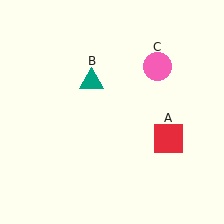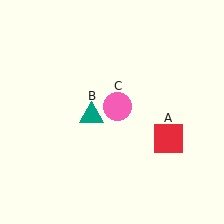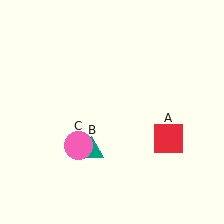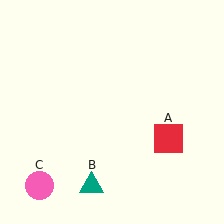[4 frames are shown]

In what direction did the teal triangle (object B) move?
The teal triangle (object B) moved down.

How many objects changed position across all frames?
2 objects changed position: teal triangle (object B), pink circle (object C).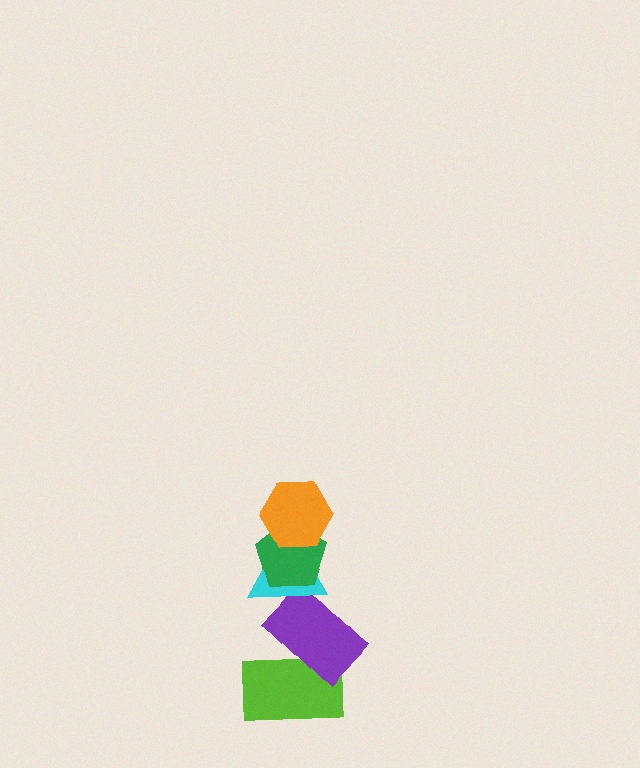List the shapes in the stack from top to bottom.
From top to bottom: the orange hexagon, the green pentagon, the cyan triangle, the purple rectangle, the lime rectangle.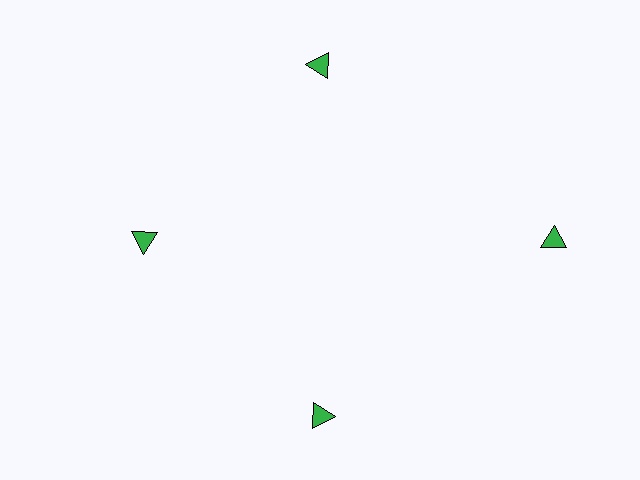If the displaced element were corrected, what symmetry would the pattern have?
It would have 4-fold rotational symmetry — the pattern would map onto itself every 90 degrees.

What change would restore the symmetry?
The symmetry would be restored by moving it inward, back onto the ring so that all 4 triangles sit at equal angles and equal distance from the center.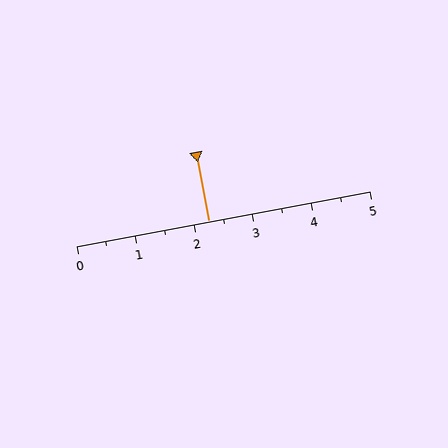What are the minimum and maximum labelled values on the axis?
The axis runs from 0 to 5.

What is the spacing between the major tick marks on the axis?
The major ticks are spaced 1 apart.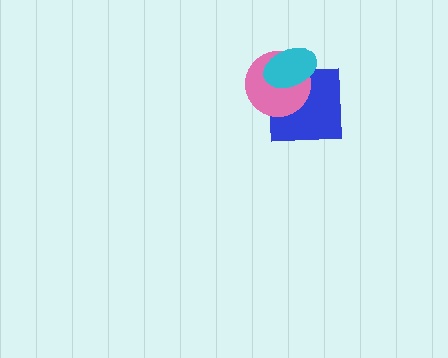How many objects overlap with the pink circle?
2 objects overlap with the pink circle.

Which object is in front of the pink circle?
The cyan ellipse is in front of the pink circle.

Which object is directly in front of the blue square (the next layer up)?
The pink circle is directly in front of the blue square.